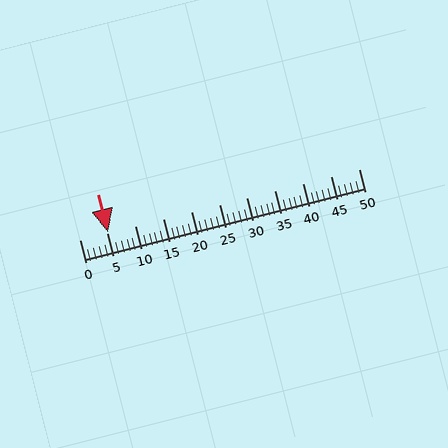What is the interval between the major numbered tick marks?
The major tick marks are spaced 5 units apart.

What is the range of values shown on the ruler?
The ruler shows values from 0 to 50.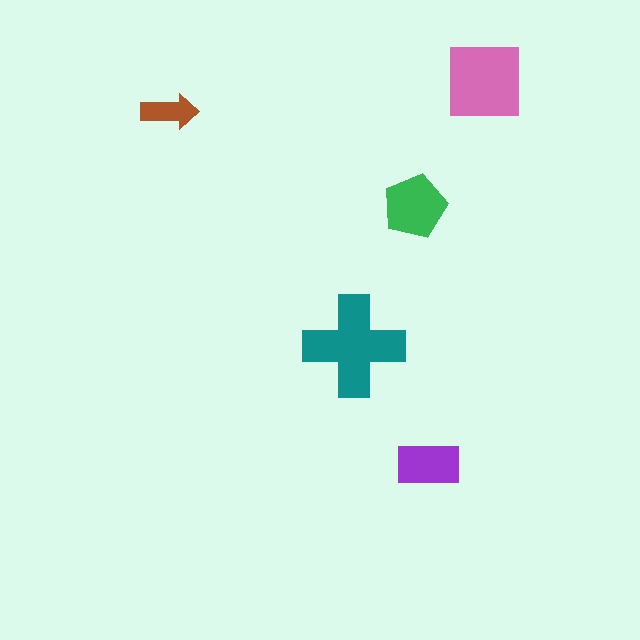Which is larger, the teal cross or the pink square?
The teal cross.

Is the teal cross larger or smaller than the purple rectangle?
Larger.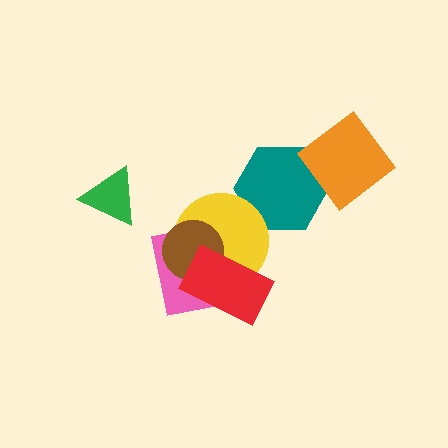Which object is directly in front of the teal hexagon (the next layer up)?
The orange diamond is directly in front of the teal hexagon.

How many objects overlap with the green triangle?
0 objects overlap with the green triangle.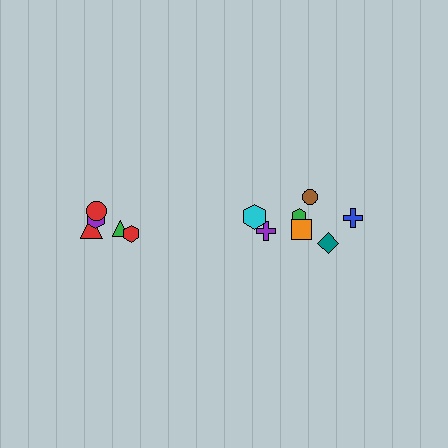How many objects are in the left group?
There are 5 objects.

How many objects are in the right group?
There are 7 objects.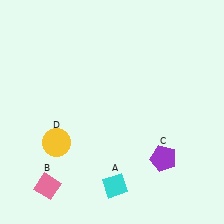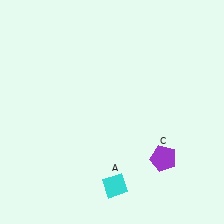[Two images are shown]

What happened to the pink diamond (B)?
The pink diamond (B) was removed in Image 2. It was in the bottom-left area of Image 1.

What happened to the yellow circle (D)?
The yellow circle (D) was removed in Image 2. It was in the bottom-left area of Image 1.